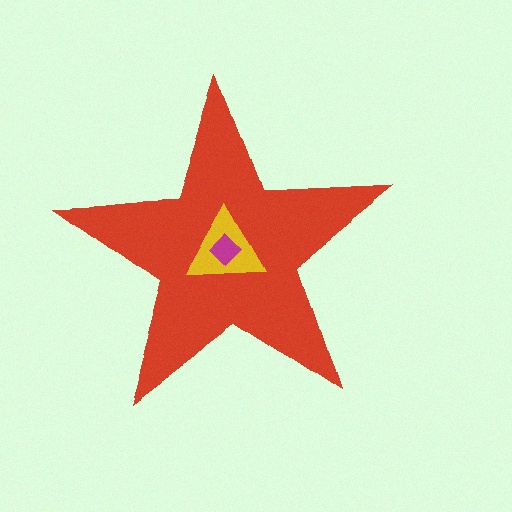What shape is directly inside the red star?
The yellow triangle.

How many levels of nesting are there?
3.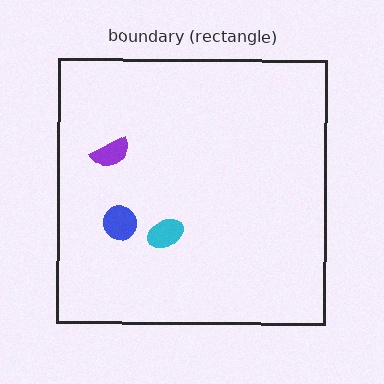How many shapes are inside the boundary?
3 inside, 0 outside.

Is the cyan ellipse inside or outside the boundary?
Inside.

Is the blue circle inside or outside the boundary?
Inside.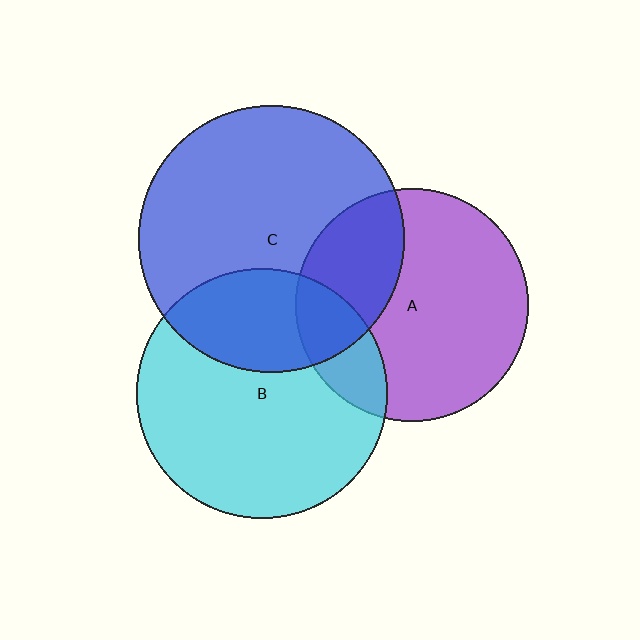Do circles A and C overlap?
Yes.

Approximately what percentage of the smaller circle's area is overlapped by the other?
Approximately 30%.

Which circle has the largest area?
Circle C (blue).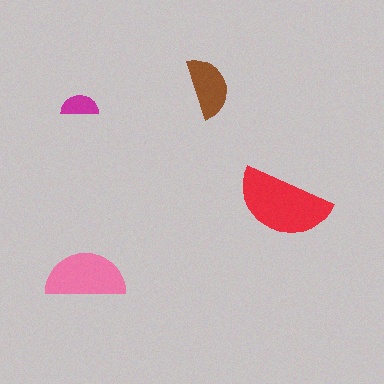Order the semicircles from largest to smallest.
the red one, the pink one, the brown one, the magenta one.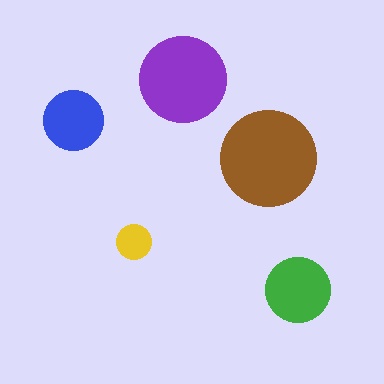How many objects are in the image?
There are 5 objects in the image.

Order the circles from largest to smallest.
the brown one, the purple one, the green one, the blue one, the yellow one.